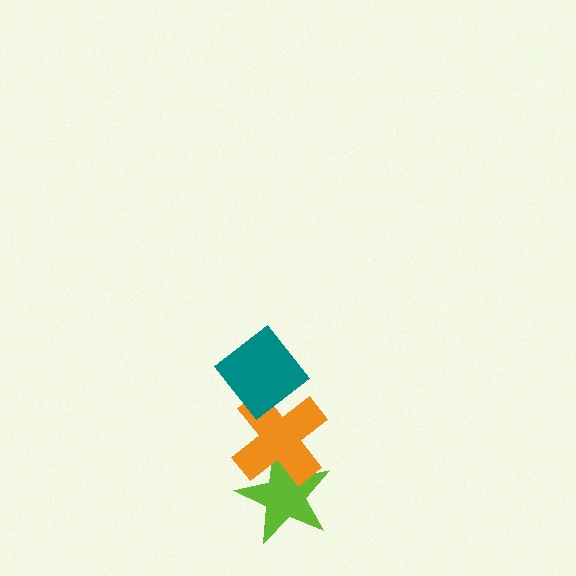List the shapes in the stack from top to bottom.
From top to bottom: the teal diamond, the orange cross, the lime star.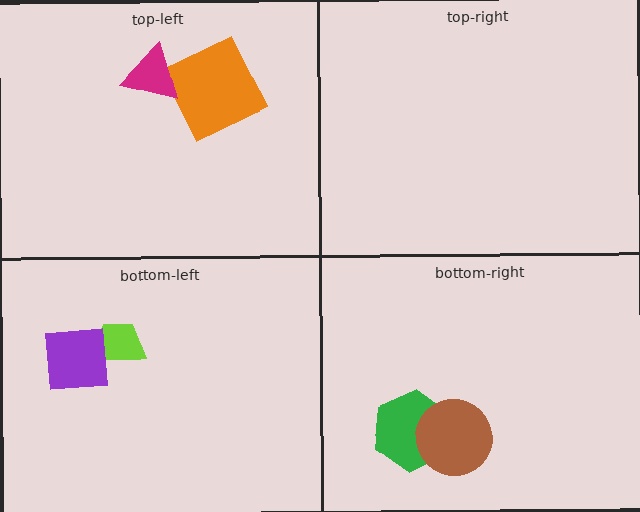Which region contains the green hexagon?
The bottom-right region.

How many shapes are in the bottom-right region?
2.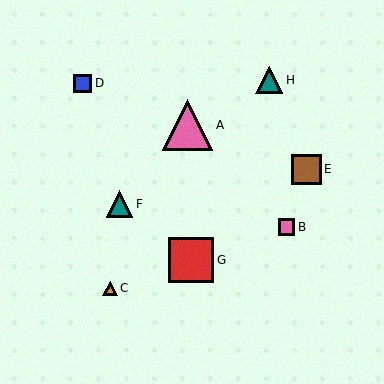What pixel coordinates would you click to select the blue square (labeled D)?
Click at (83, 83) to select the blue square D.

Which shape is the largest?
The pink triangle (labeled A) is the largest.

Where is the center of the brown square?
The center of the brown square is at (306, 169).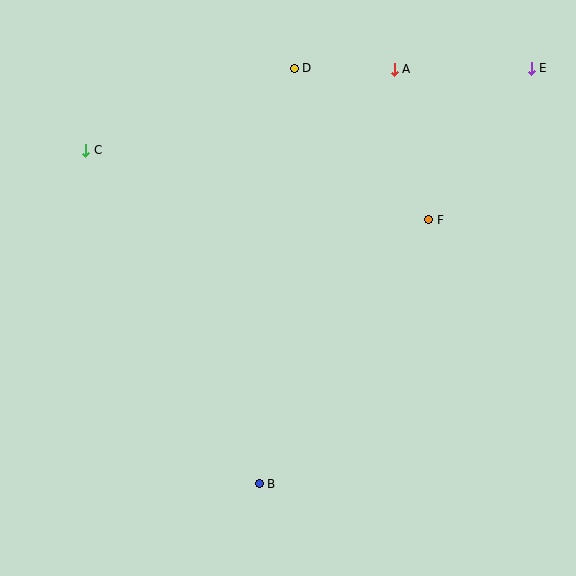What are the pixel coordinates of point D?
Point D is at (294, 68).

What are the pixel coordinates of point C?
Point C is at (86, 150).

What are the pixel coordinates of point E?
Point E is at (531, 68).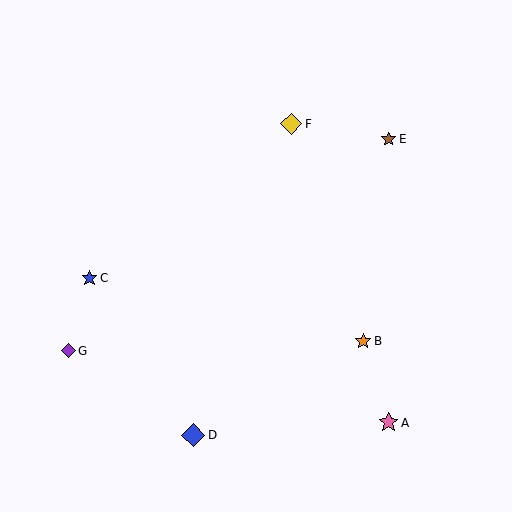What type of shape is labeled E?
Shape E is a brown star.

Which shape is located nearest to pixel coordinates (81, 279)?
The blue star (labeled C) at (89, 278) is nearest to that location.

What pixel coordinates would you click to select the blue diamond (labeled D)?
Click at (193, 435) to select the blue diamond D.